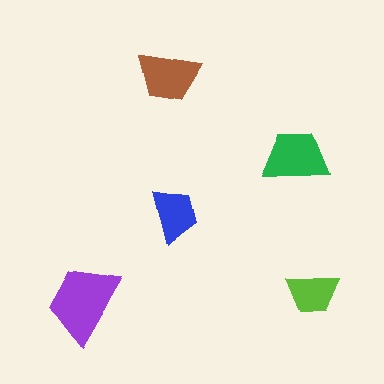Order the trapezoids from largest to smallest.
the purple one, the green one, the brown one, the blue one, the lime one.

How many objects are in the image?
There are 5 objects in the image.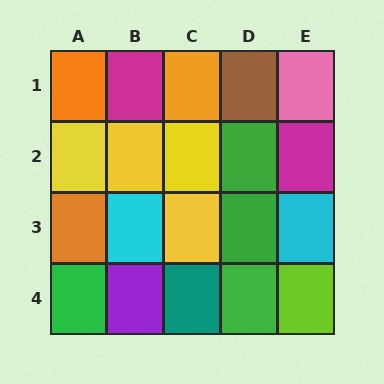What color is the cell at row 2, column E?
Magenta.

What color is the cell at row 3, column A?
Orange.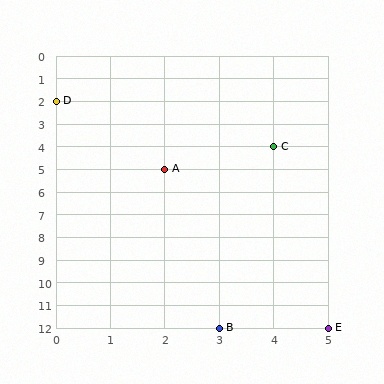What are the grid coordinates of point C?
Point C is at grid coordinates (4, 4).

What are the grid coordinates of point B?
Point B is at grid coordinates (3, 12).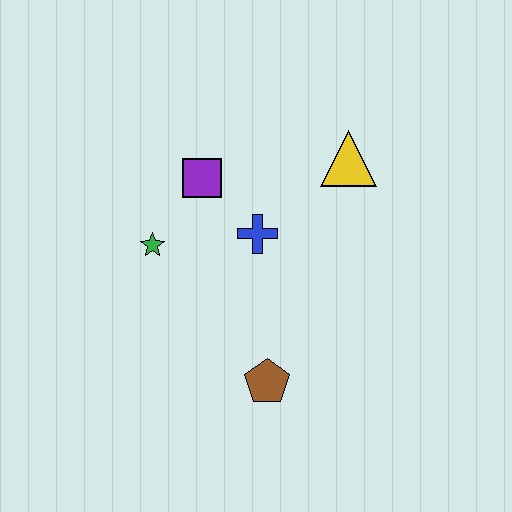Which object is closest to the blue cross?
The purple square is closest to the blue cross.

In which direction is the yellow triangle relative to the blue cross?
The yellow triangle is to the right of the blue cross.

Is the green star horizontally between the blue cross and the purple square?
No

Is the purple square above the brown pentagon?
Yes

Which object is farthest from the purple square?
The brown pentagon is farthest from the purple square.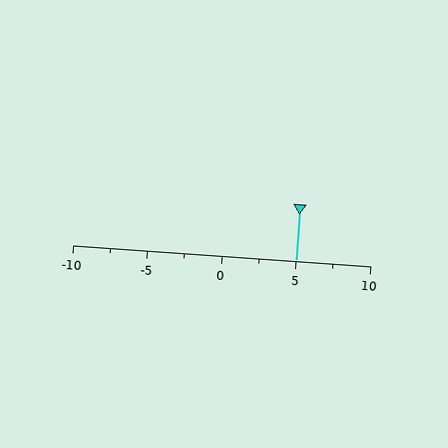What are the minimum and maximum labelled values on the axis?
The axis runs from -10 to 10.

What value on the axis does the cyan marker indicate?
The marker indicates approximately 5.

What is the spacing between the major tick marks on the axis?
The major ticks are spaced 5 apart.